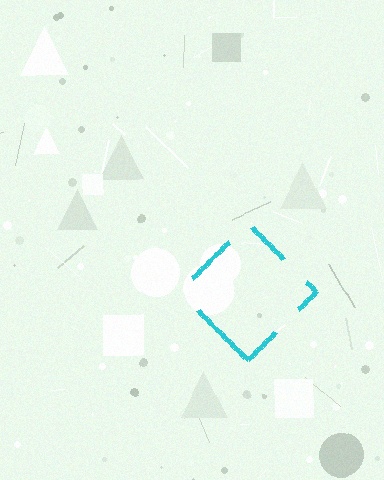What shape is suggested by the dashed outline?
The dashed outline suggests a diamond.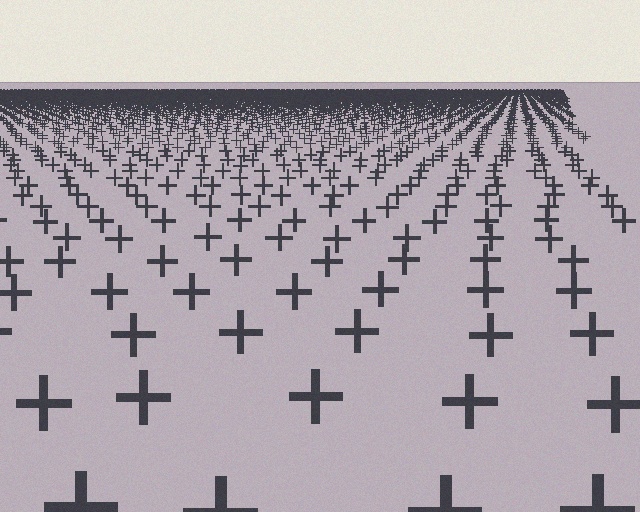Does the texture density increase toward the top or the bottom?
Density increases toward the top.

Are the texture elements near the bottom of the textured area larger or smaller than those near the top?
Larger. Near the bottom, elements are closer to the viewer and appear at a bigger on-screen size.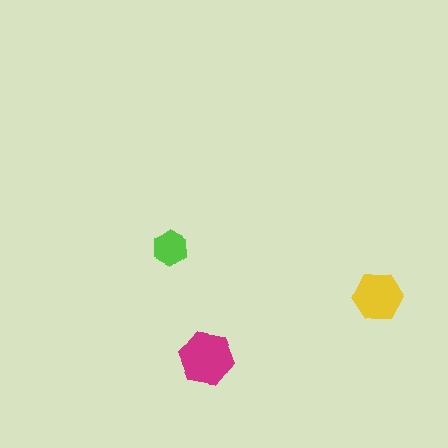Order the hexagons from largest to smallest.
the magenta one, the yellow one, the lime one.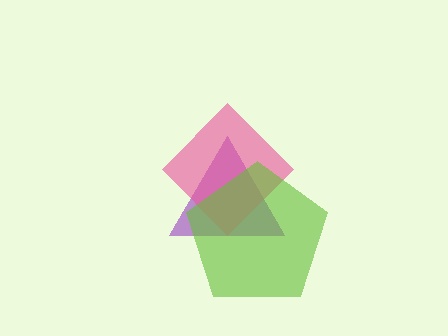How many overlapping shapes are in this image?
There are 3 overlapping shapes in the image.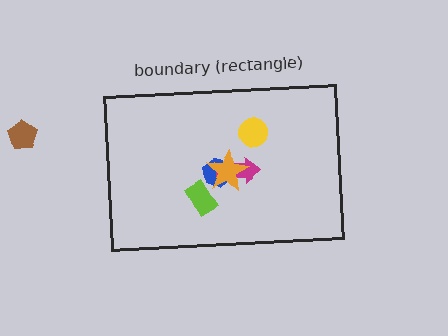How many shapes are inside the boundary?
5 inside, 1 outside.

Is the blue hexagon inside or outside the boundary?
Inside.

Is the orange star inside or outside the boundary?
Inside.